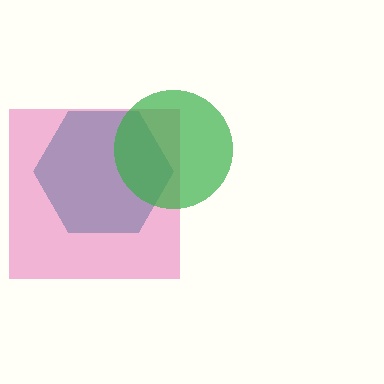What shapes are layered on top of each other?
The layered shapes are: a teal hexagon, a pink square, a green circle.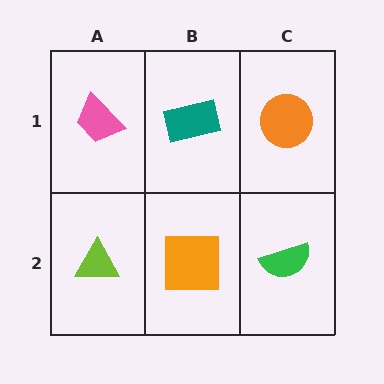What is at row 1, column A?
A pink trapezoid.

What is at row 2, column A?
A lime triangle.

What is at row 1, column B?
A teal rectangle.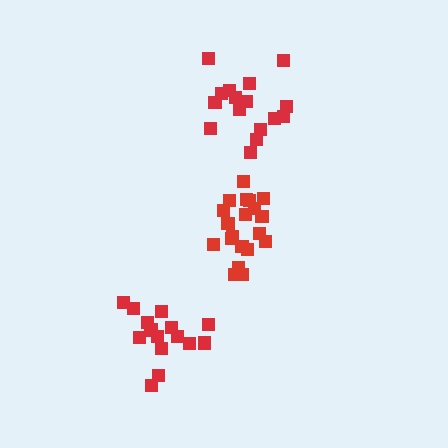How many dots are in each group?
Group 1: 20 dots, Group 2: 15 dots, Group 3: 16 dots (51 total).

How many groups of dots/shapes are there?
There are 3 groups.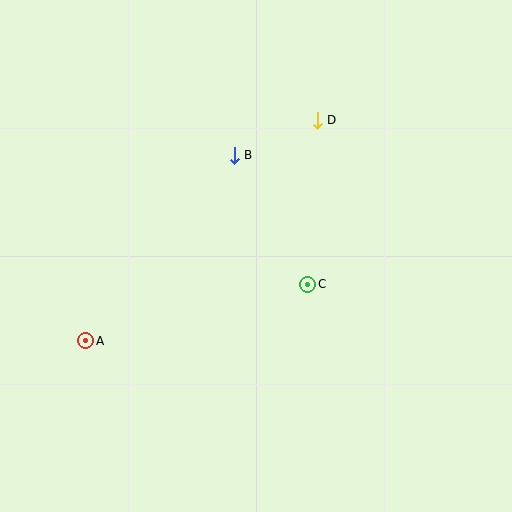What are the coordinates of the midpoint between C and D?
The midpoint between C and D is at (313, 202).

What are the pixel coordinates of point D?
Point D is at (317, 120).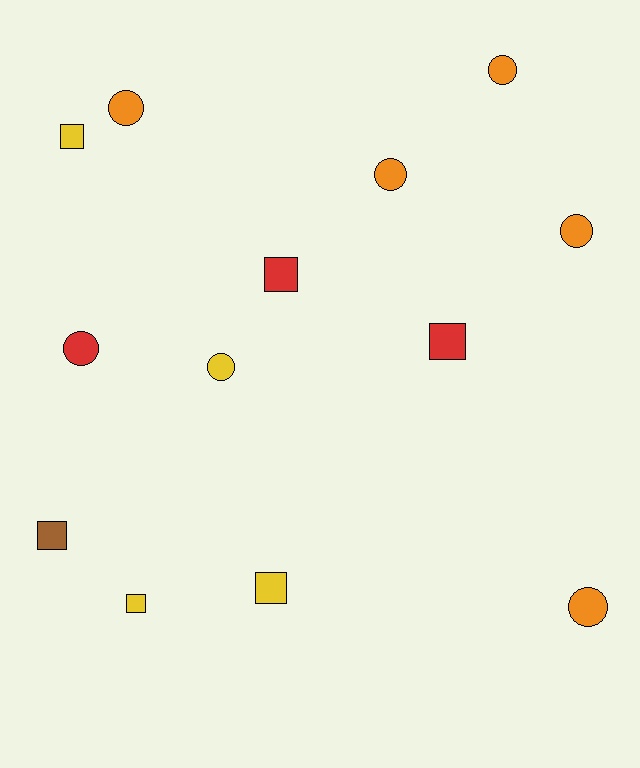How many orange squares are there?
There are no orange squares.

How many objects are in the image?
There are 13 objects.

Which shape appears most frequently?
Circle, with 7 objects.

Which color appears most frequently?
Orange, with 5 objects.